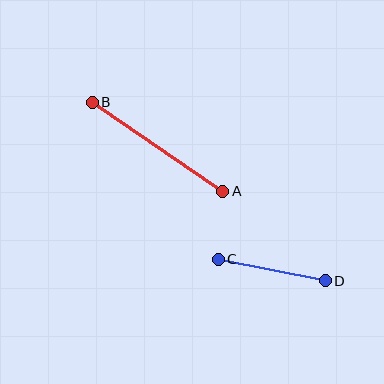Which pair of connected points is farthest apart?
Points A and B are farthest apart.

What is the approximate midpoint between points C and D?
The midpoint is at approximately (272, 270) pixels.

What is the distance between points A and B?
The distance is approximately 158 pixels.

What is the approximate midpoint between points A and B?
The midpoint is at approximately (158, 147) pixels.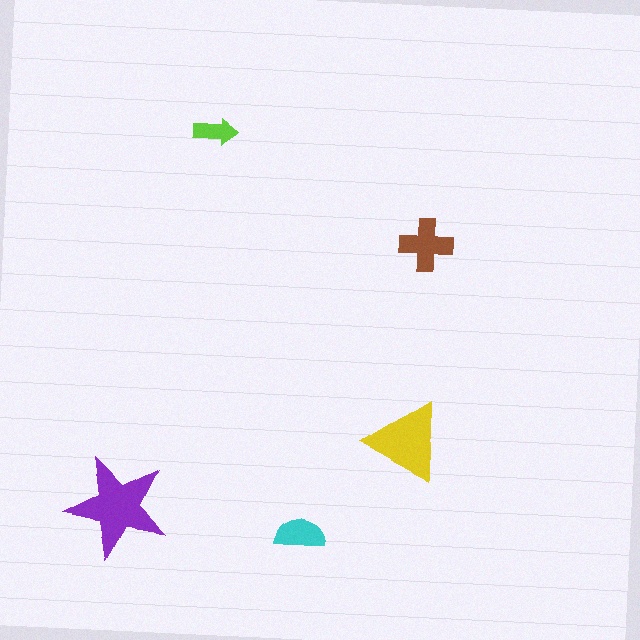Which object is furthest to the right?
The brown cross is rightmost.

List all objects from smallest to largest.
The lime arrow, the cyan semicircle, the brown cross, the yellow triangle, the purple star.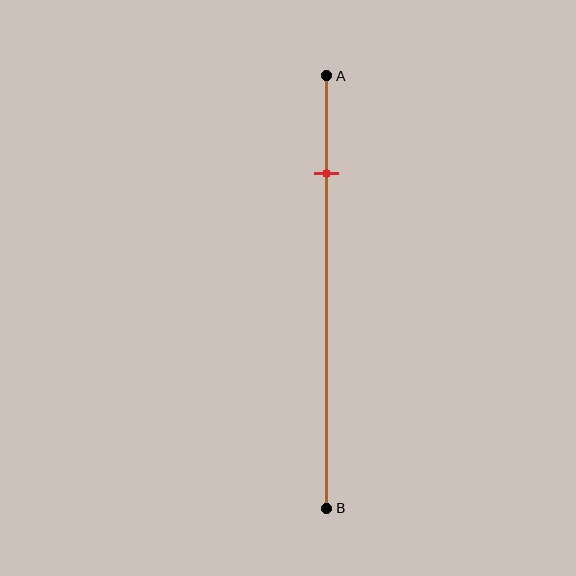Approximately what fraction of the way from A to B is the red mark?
The red mark is approximately 25% of the way from A to B.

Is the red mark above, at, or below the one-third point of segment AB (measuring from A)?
The red mark is above the one-third point of segment AB.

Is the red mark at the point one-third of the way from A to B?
No, the mark is at about 25% from A, not at the 33% one-third point.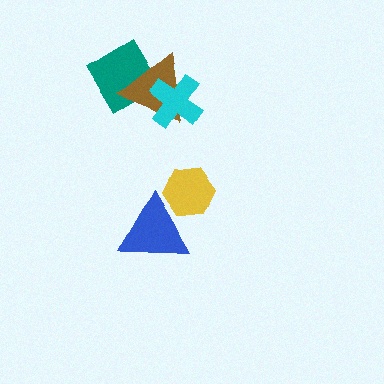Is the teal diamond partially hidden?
Yes, it is partially covered by another shape.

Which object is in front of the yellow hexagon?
The blue triangle is in front of the yellow hexagon.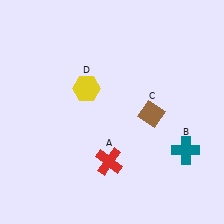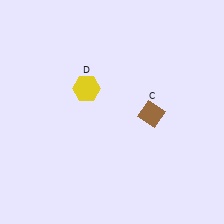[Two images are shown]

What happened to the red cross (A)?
The red cross (A) was removed in Image 2. It was in the bottom-left area of Image 1.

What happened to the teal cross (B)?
The teal cross (B) was removed in Image 2. It was in the bottom-right area of Image 1.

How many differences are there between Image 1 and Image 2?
There are 2 differences between the two images.